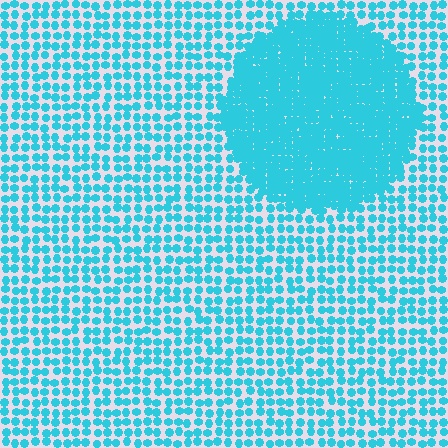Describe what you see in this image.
The image contains small cyan elements arranged at two different densities. A circle-shaped region is visible where the elements are more densely packed than the surrounding area.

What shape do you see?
I see a circle.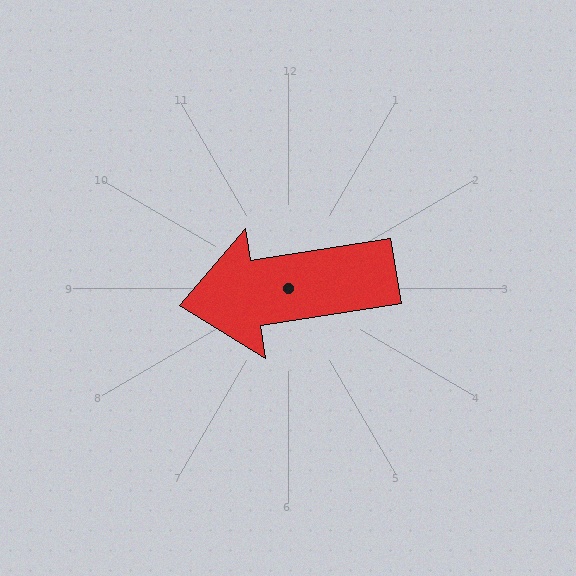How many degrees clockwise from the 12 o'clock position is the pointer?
Approximately 261 degrees.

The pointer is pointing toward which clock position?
Roughly 9 o'clock.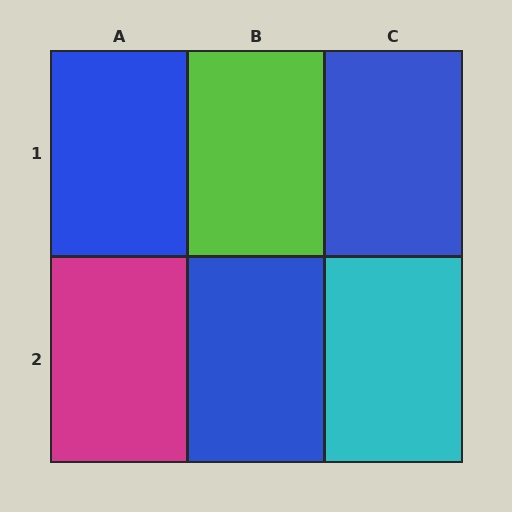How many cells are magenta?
1 cell is magenta.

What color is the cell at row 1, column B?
Lime.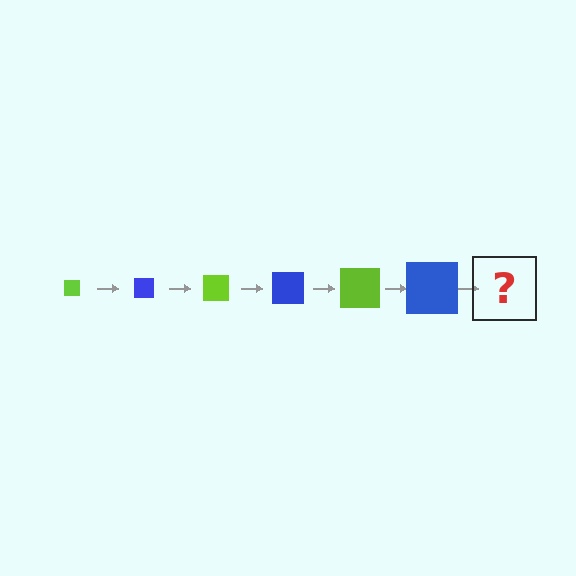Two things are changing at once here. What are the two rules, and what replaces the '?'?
The two rules are that the square grows larger each step and the color cycles through lime and blue. The '?' should be a lime square, larger than the previous one.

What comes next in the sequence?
The next element should be a lime square, larger than the previous one.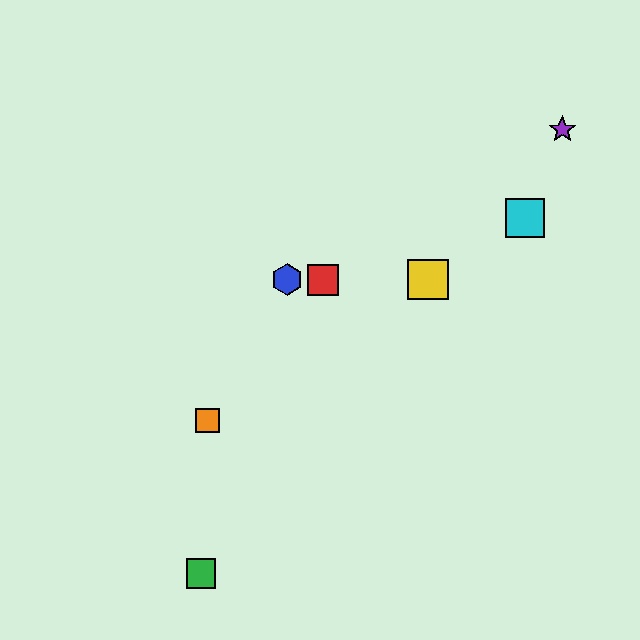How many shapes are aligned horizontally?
3 shapes (the red square, the blue hexagon, the yellow square) are aligned horizontally.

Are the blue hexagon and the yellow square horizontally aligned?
Yes, both are at y≈280.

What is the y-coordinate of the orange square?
The orange square is at y≈421.